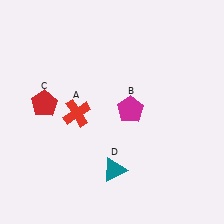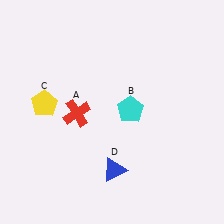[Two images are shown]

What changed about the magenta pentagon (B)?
In Image 1, B is magenta. In Image 2, it changed to cyan.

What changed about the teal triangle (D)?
In Image 1, D is teal. In Image 2, it changed to blue.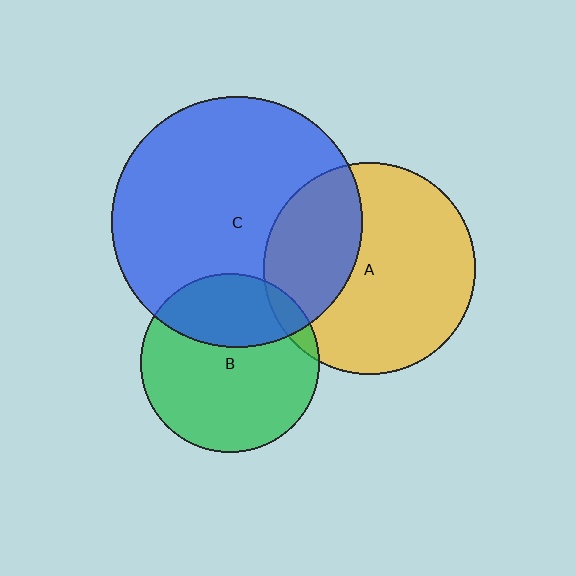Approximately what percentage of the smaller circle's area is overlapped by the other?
Approximately 30%.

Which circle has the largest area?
Circle C (blue).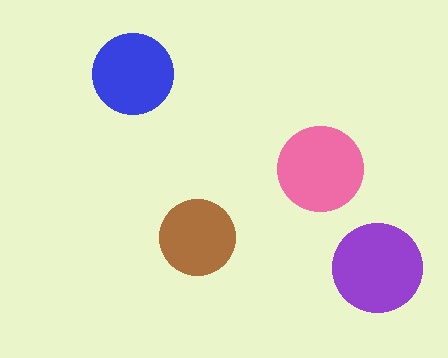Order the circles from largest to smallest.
the purple one, the pink one, the blue one, the brown one.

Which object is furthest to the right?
The purple circle is rightmost.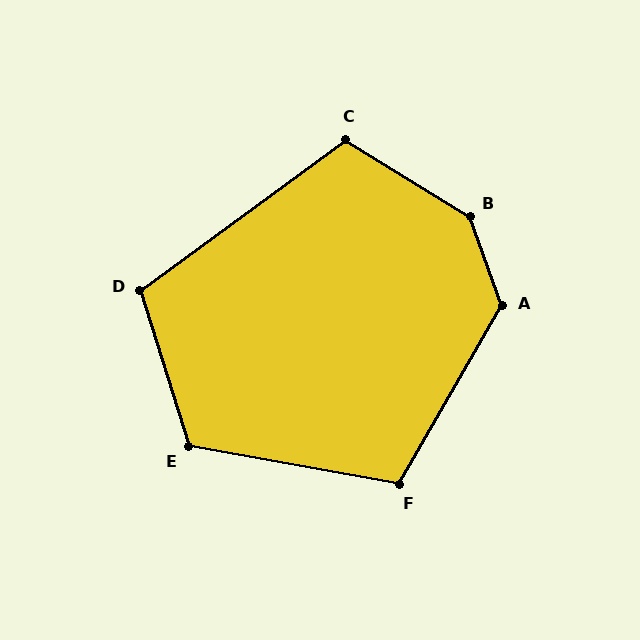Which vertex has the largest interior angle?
B, at approximately 141 degrees.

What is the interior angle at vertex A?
Approximately 131 degrees (obtuse).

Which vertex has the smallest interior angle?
D, at approximately 109 degrees.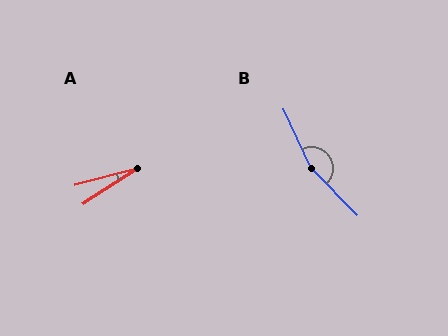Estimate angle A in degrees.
Approximately 18 degrees.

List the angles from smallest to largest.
A (18°), B (160°).